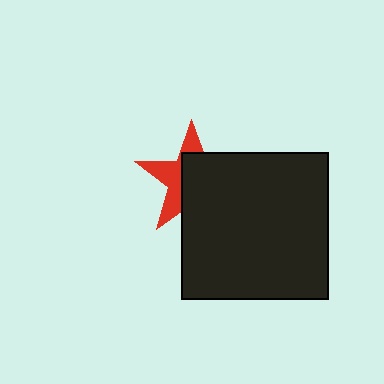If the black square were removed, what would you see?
You would see the complete red star.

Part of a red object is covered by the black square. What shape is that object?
It is a star.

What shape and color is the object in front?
The object in front is a black square.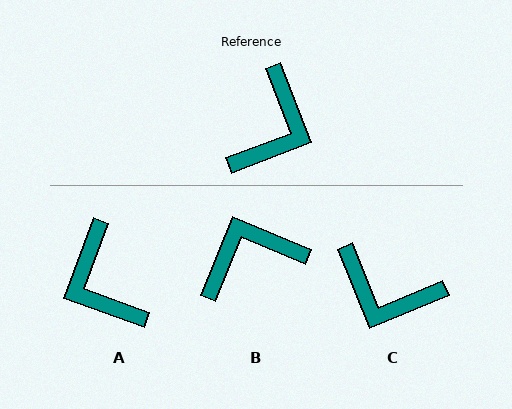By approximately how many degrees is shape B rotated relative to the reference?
Approximately 137 degrees counter-clockwise.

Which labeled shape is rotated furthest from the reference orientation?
B, about 137 degrees away.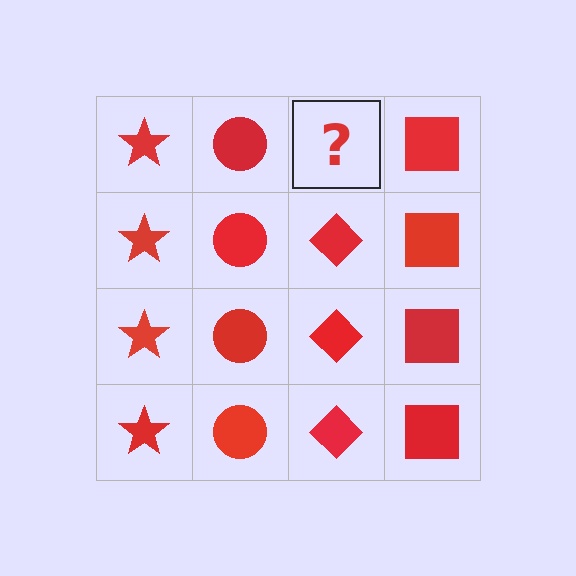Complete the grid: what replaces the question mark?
The question mark should be replaced with a red diamond.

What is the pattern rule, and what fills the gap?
The rule is that each column has a consistent shape. The gap should be filled with a red diamond.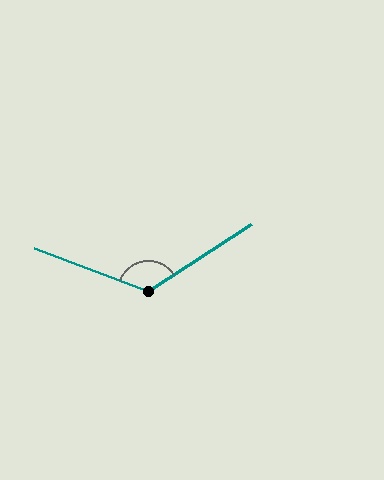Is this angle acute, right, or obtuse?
It is obtuse.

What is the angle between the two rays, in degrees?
Approximately 126 degrees.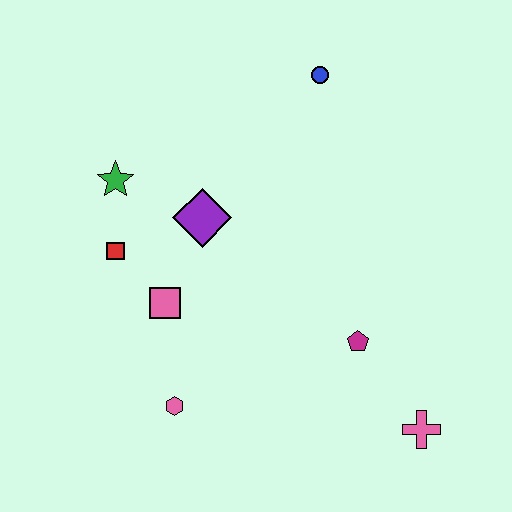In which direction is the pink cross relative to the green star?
The pink cross is to the right of the green star.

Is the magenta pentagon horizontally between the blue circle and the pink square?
No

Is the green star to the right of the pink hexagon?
No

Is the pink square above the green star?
No